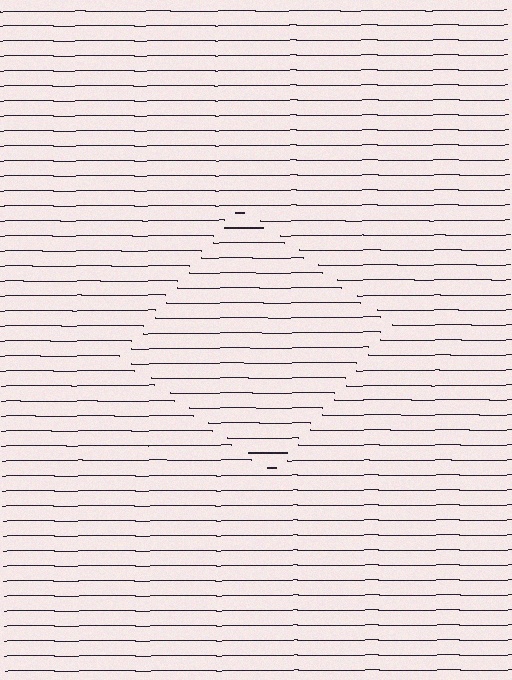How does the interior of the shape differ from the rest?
The interior of the shape contains the same grating, shifted by half a period — the contour is defined by the phase discontinuity where line-ends from the inner and outer gratings abut.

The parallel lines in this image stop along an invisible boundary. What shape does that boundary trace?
An illusory square. The interior of the shape contains the same grating, shifted by half a period — the contour is defined by the phase discontinuity where line-ends from the inner and outer gratings abut.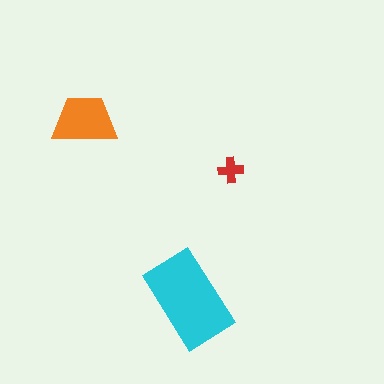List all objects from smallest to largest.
The red cross, the orange trapezoid, the cyan rectangle.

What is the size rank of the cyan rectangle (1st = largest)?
1st.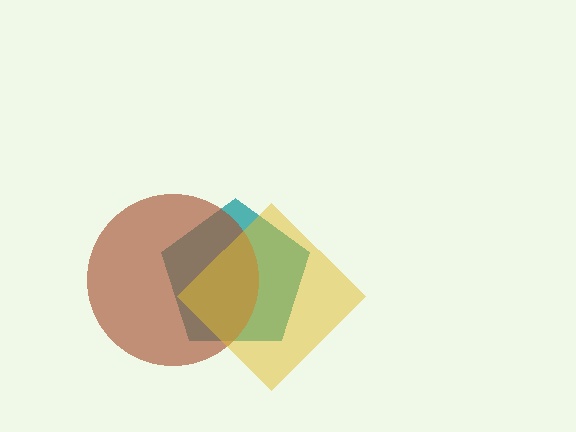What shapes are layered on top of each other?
The layered shapes are: a teal pentagon, a brown circle, a yellow diamond.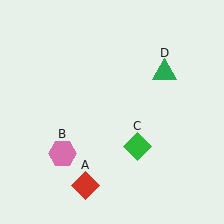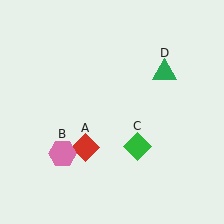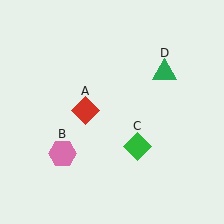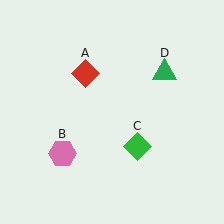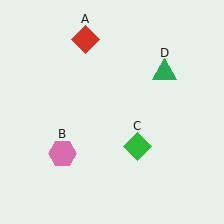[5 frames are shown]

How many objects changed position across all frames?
1 object changed position: red diamond (object A).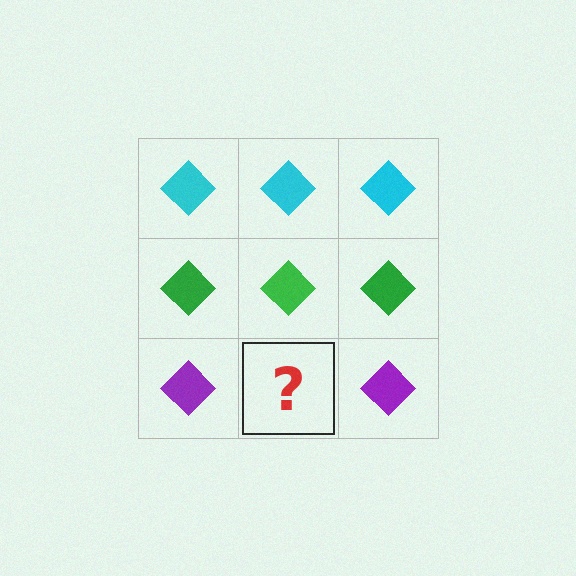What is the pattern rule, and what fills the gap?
The rule is that each row has a consistent color. The gap should be filled with a purple diamond.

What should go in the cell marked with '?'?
The missing cell should contain a purple diamond.